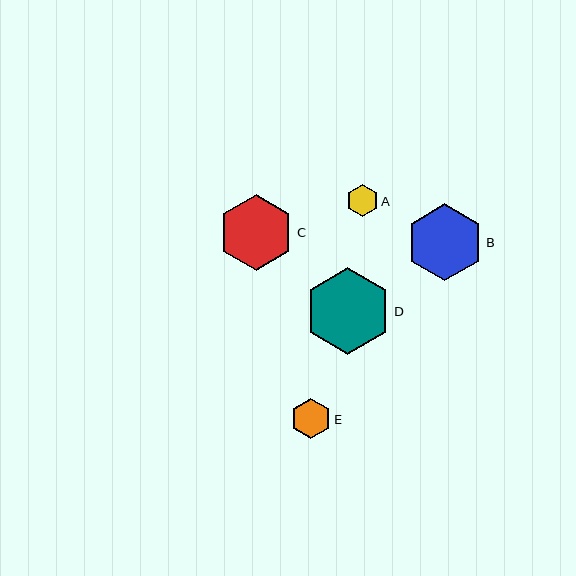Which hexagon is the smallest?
Hexagon A is the smallest with a size of approximately 32 pixels.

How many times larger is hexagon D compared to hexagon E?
Hexagon D is approximately 2.1 times the size of hexagon E.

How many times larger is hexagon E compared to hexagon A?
Hexagon E is approximately 1.3 times the size of hexagon A.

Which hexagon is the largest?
Hexagon D is the largest with a size of approximately 87 pixels.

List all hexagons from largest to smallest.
From largest to smallest: D, B, C, E, A.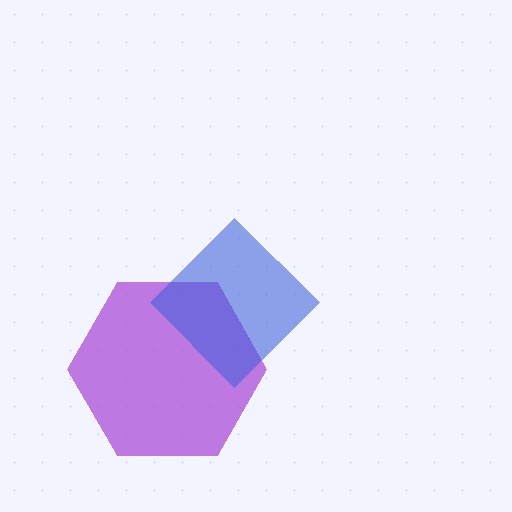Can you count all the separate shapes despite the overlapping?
Yes, there are 2 separate shapes.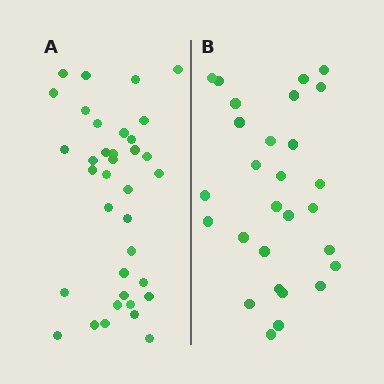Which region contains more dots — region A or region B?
Region A (the left region) has more dots.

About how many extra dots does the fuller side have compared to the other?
Region A has roughly 8 or so more dots than region B.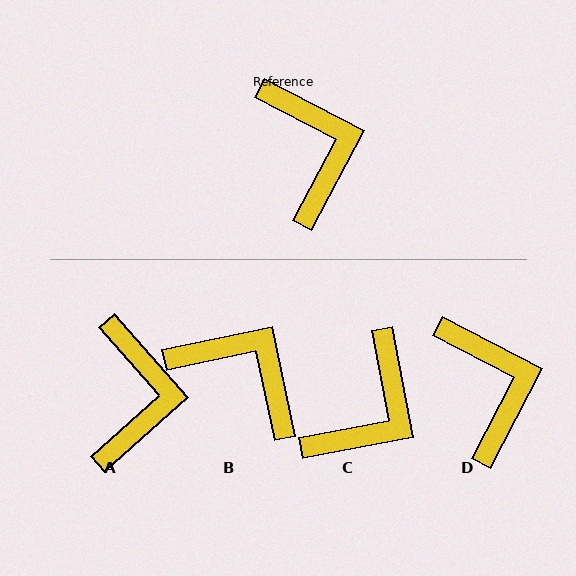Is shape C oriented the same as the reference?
No, it is off by about 51 degrees.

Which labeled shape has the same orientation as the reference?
D.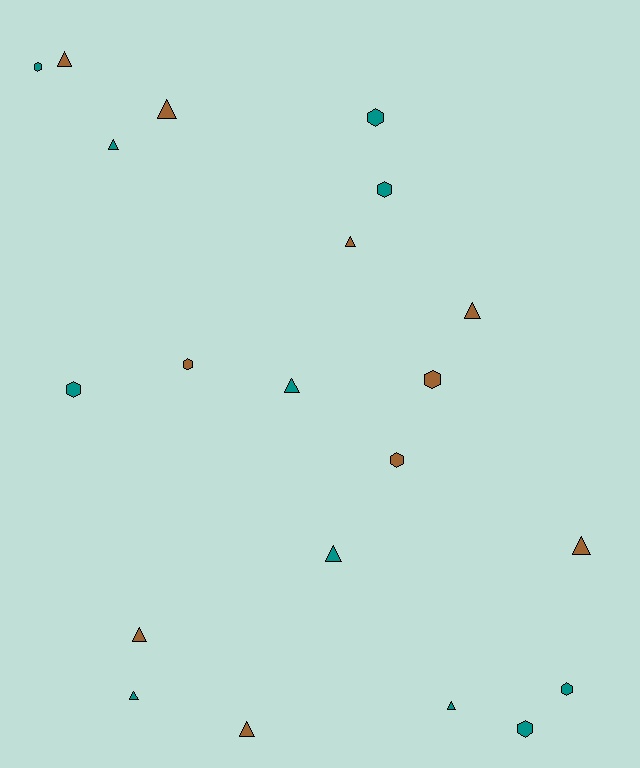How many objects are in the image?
There are 21 objects.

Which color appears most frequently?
Teal, with 11 objects.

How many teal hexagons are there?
There are 6 teal hexagons.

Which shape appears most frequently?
Triangle, with 12 objects.